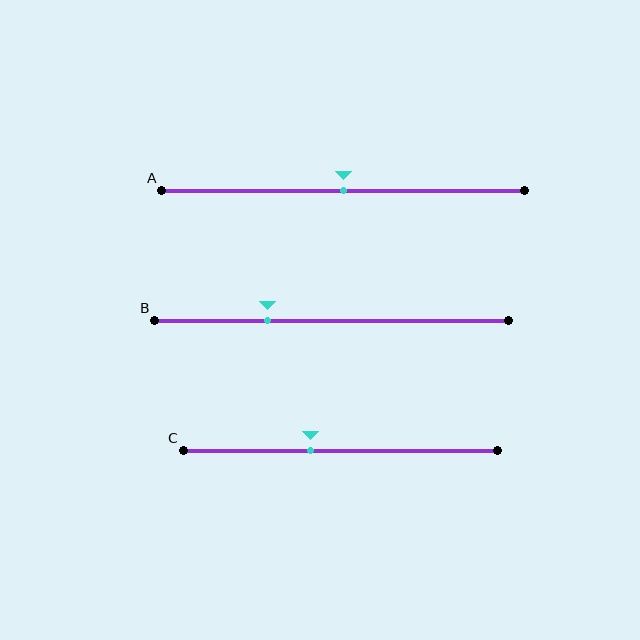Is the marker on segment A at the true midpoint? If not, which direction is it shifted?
Yes, the marker on segment A is at the true midpoint.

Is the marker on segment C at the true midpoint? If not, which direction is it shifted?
No, the marker on segment C is shifted to the left by about 9% of the segment length.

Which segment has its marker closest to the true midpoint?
Segment A has its marker closest to the true midpoint.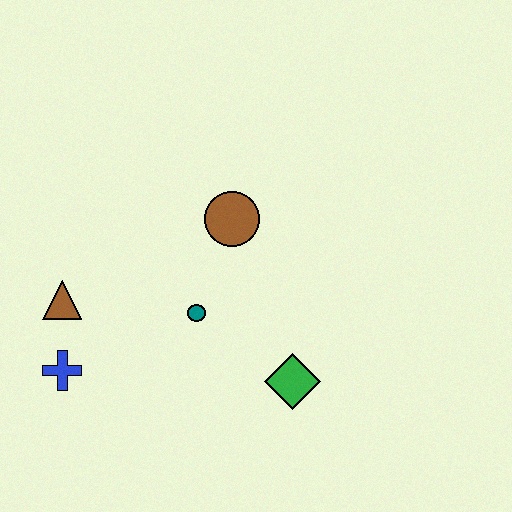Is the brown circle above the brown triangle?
Yes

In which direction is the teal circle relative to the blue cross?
The teal circle is to the right of the blue cross.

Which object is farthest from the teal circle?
The blue cross is farthest from the teal circle.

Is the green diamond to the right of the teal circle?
Yes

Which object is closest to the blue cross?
The brown triangle is closest to the blue cross.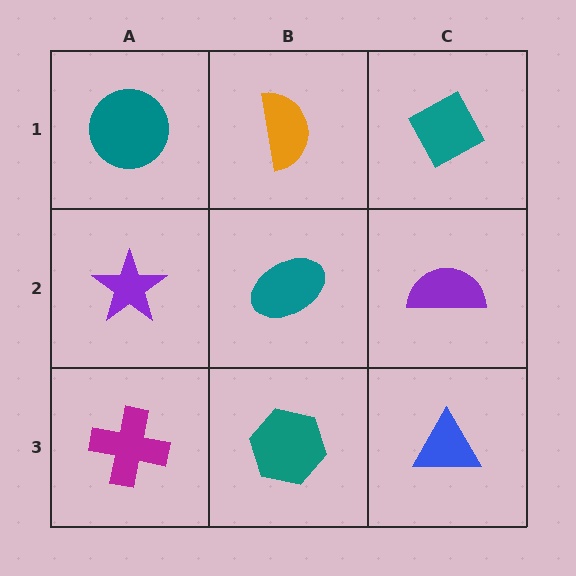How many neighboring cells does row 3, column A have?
2.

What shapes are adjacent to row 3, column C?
A purple semicircle (row 2, column C), a teal hexagon (row 3, column B).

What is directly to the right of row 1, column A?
An orange semicircle.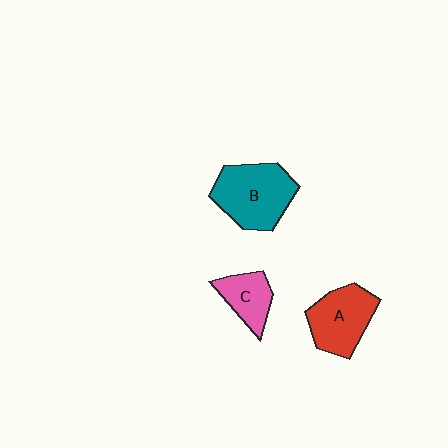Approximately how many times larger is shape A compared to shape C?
Approximately 1.5 times.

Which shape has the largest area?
Shape B (teal).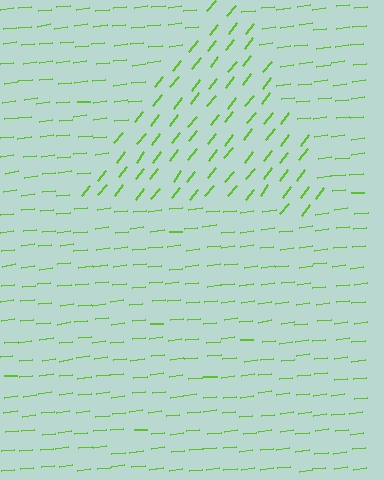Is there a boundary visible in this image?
Yes, there is a texture boundary formed by a change in line orientation.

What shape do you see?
I see a triangle.